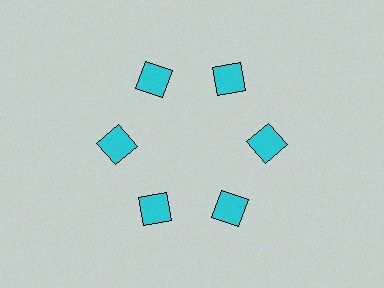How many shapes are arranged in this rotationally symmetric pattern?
There are 6 shapes, arranged in 6 groups of 1.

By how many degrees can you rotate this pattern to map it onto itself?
The pattern maps onto itself every 60 degrees of rotation.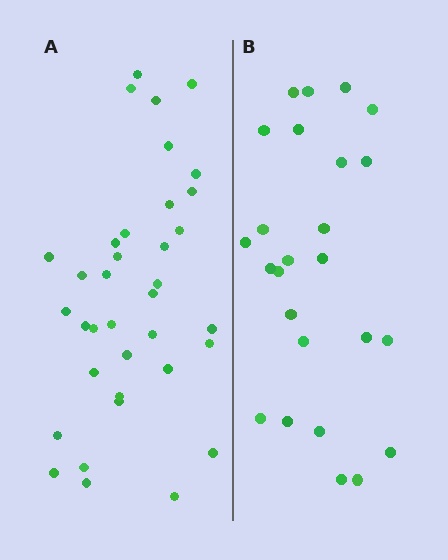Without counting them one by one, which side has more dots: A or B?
Region A (the left region) has more dots.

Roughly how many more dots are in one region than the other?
Region A has roughly 12 or so more dots than region B.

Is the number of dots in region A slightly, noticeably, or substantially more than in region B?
Region A has noticeably more, but not dramatically so. The ratio is roughly 1.4 to 1.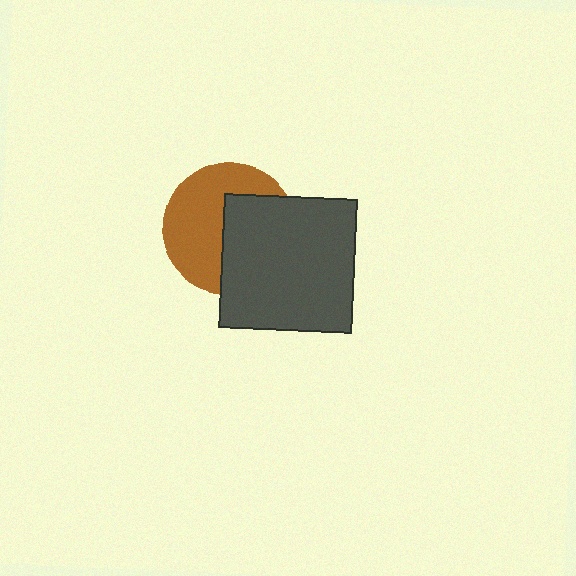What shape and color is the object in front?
The object in front is a dark gray square.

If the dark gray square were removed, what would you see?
You would see the complete brown circle.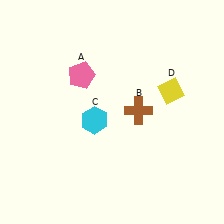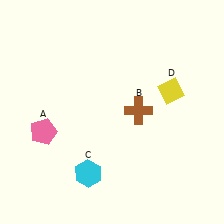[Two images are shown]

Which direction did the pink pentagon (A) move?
The pink pentagon (A) moved down.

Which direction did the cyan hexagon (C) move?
The cyan hexagon (C) moved down.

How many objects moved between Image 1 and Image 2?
2 objects moved between the two images.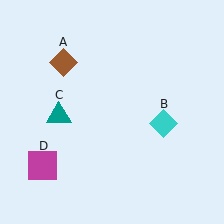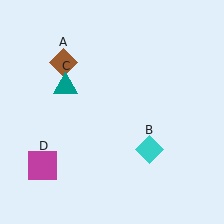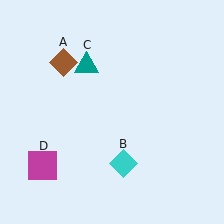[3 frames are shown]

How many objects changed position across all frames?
2 objects changed position: cyan diamond (object B), teal triangle (object C).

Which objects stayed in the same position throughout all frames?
Brown diamond (object A) and magenta square (object D) remained stationary.